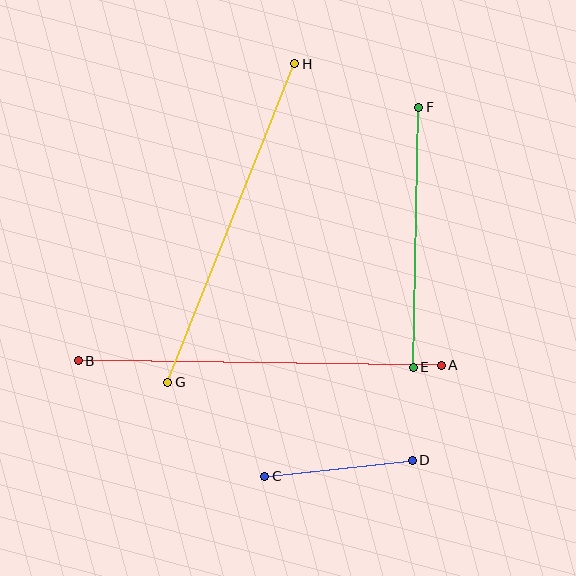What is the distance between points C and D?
The distance is approximately 148 pixels.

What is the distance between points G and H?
The distance is approximately 343 pixels.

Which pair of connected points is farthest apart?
Points A and B are farthest apart.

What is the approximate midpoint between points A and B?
The midpoint is at approximately (260, 363) pixels.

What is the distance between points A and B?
The distance is approximately 363 pixels.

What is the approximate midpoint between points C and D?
The midpoint is at approximately (339, 468) pixels.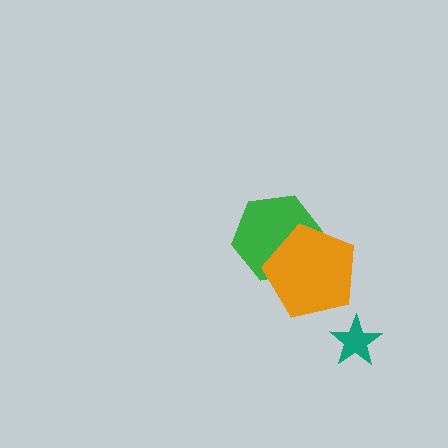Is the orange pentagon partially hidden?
No, no other shape covers it.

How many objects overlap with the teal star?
0 objects overlap with the teal star.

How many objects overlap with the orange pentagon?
1 object overlaps with the orange pentagon.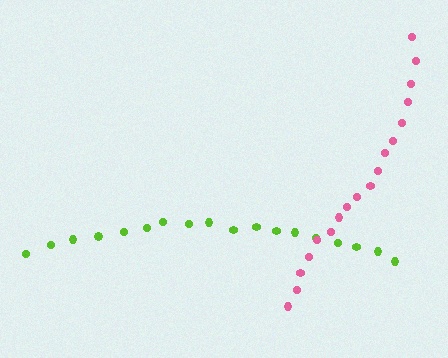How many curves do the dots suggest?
There are 2 distinct paths.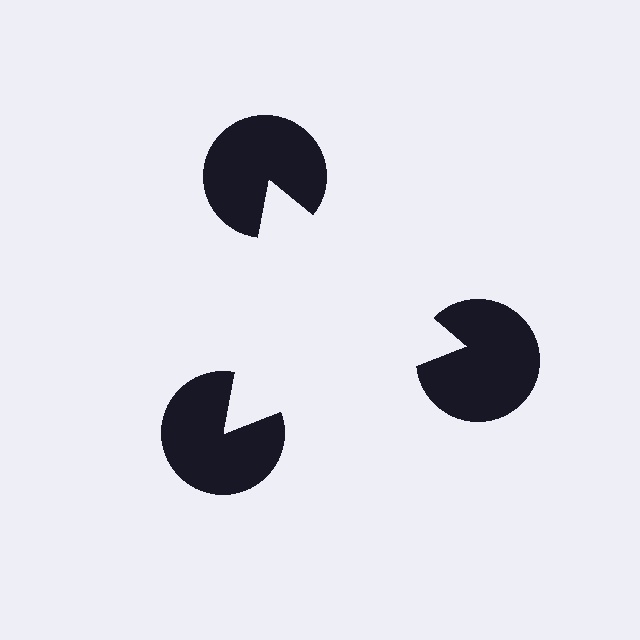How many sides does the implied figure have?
3 sides.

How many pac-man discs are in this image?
There are 3 — one at each vertex of the illusory triangle.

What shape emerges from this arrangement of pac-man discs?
An illusory triangle — its edges are inferred from the aligned wedge cuts in the pac-man discs, not physically drawn.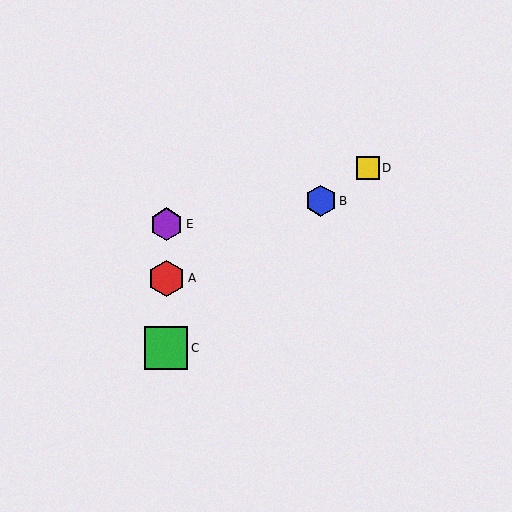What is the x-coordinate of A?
Object A is at x≈166.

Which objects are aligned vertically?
Objects A, C, E are aligned vertically.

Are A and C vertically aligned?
Yes, both are at x≈166.